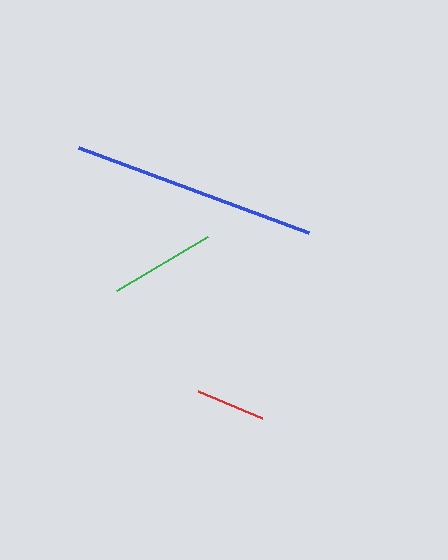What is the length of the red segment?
The red segment is approximately 69 pixels long.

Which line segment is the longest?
The blue line is the longest at approximately 245 pixels.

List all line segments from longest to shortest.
From longest to shortest: blue, green, red.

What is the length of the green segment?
The green segment is approximately 106 pixels long.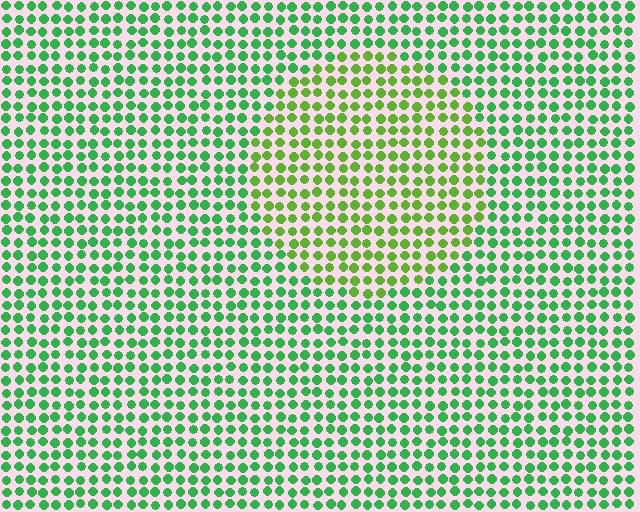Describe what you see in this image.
The image is filled with small green elements in a uniform arrangement. A circle-shaped region is visible where the elements are tinted to a slightly different hue, forming a subtle color boundary.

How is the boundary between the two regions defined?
The boundary is defined purely by a slight shift in hue (about 35 degrees). Spacing, size, and orientation are identical on both sides.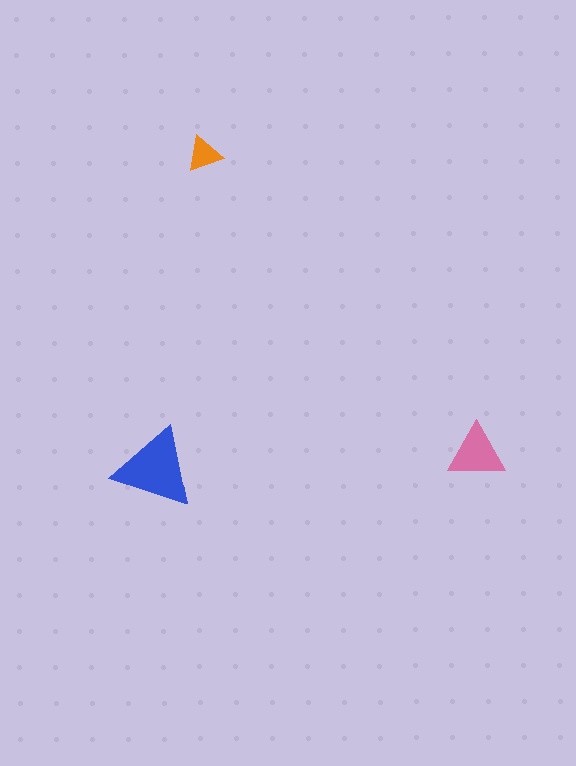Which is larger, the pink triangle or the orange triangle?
The pink one.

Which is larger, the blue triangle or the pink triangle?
The blue one.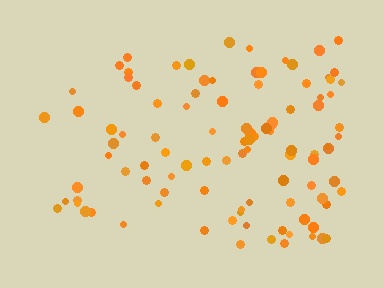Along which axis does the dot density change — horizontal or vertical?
Horizontal.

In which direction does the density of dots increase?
From left to right, with the right side densest.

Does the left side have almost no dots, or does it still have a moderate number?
Still a moderate number, just noticeably fewer than the right.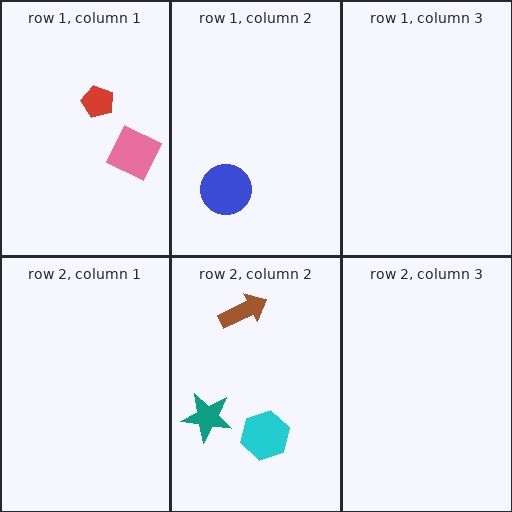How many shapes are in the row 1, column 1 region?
2.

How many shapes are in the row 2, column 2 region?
3.